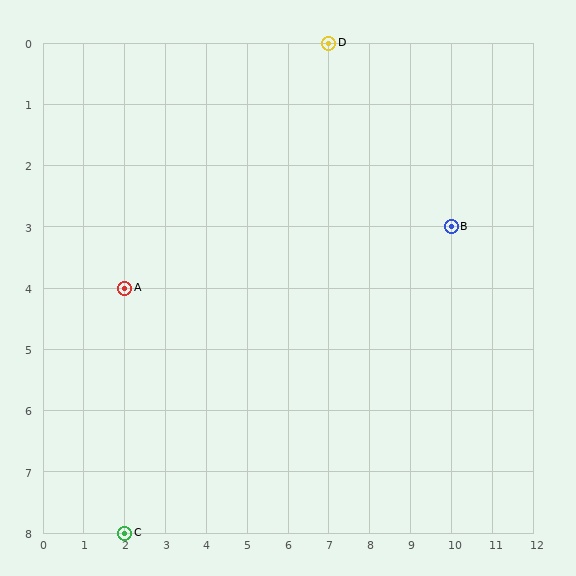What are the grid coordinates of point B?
Point B is at grid coordinates (10, 3).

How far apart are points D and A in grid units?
Points D and A are 5 columns and 4 rows apart (about 6.4 grid units diagonally).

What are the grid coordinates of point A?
Point A is at grid coordinates (2, 4).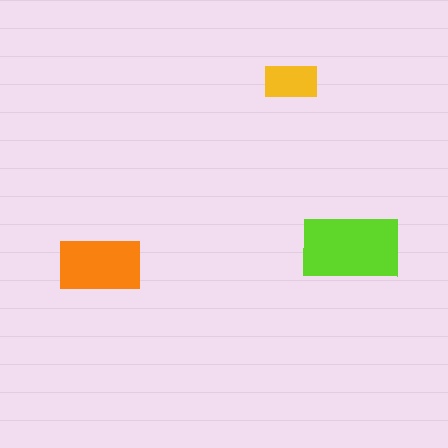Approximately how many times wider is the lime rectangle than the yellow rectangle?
About 2 times wider.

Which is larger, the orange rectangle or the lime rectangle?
The lime one.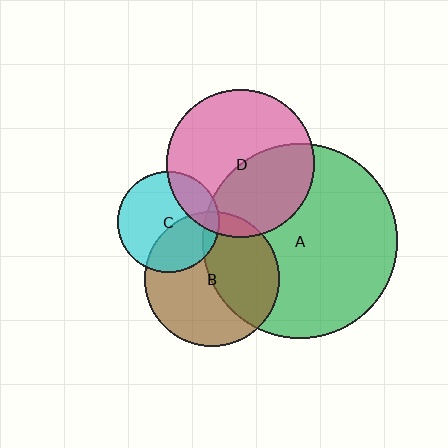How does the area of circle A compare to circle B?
Approximately 2.1 times.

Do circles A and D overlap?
Yes.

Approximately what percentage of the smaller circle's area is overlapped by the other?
Approximately 40%.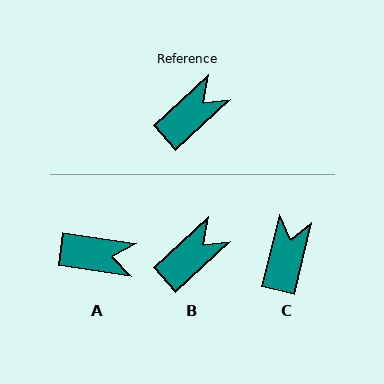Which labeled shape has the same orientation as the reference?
B.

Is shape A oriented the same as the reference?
No, it is off by about 51 degrees.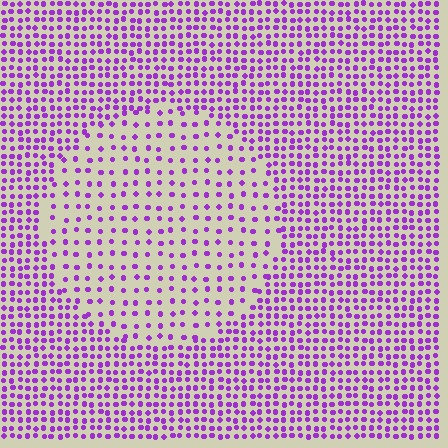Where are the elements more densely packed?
The elements are more densely packed outside the circle boundary.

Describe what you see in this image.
The image contains small purple elements arranged at two different densities. A circle-shaped region is visible where the elements are less densely packed than the surrounding area.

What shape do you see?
I see a circle.